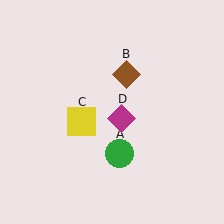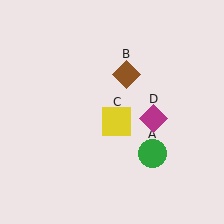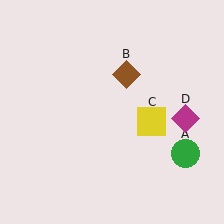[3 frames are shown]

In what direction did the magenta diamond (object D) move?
The magenta diamond (object D) moved right.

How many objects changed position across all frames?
3 objects changed position: green circle (object A), yellow square (object C), magenta diamond (object D).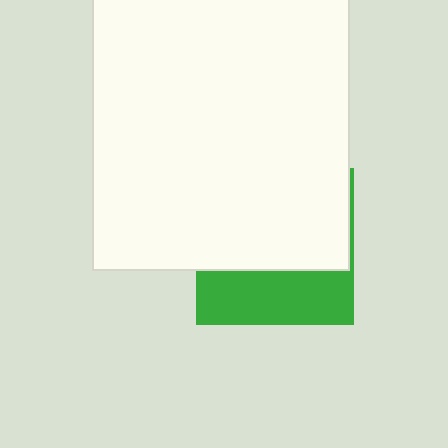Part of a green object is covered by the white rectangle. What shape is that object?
It is a square.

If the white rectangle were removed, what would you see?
You would see the complete green square.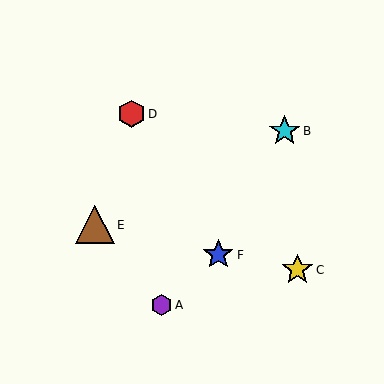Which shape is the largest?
The brown triangle (labeled E) is the largest.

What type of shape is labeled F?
Shape F is a blue star.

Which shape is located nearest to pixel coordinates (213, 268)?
The blue star (labeled F) at (218, 255) is nearest to that location.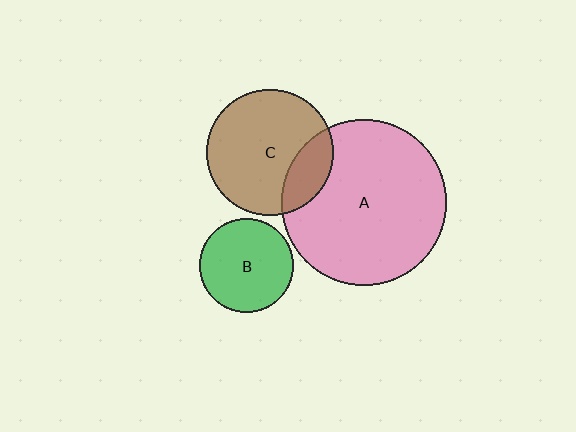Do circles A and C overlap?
Yes.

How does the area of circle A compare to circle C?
Approximately 1.7 times.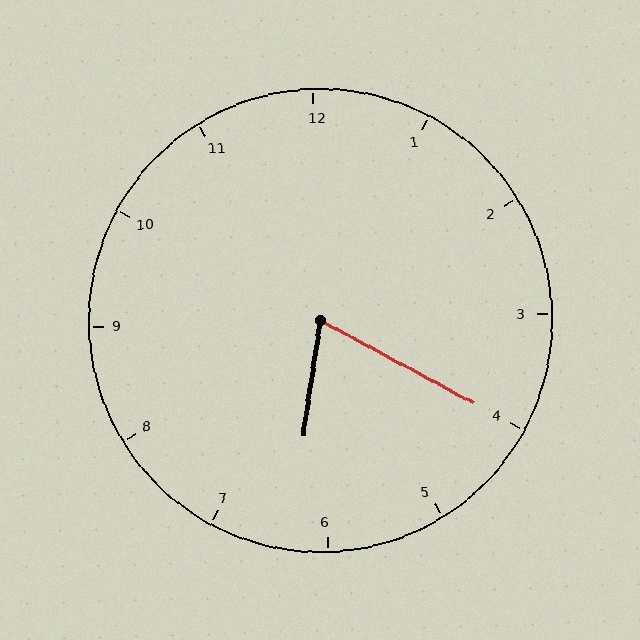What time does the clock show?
6:20.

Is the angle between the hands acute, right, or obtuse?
It is acute.